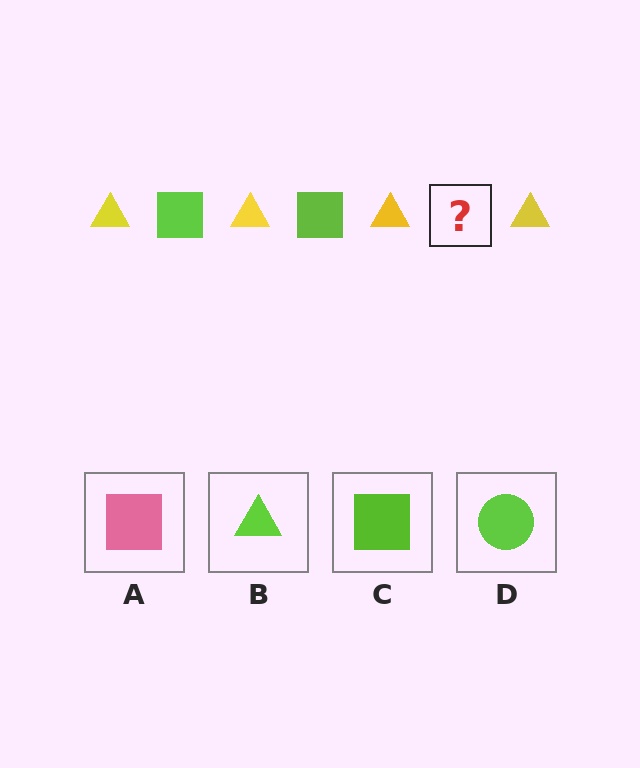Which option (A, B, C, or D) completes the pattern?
C.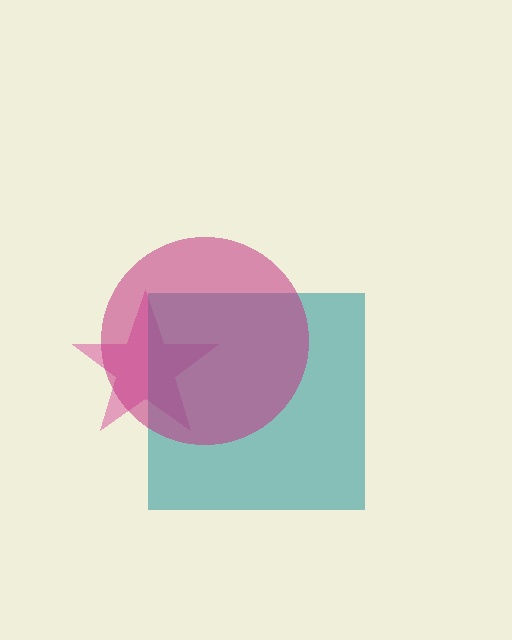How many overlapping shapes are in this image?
There are 3 overlapping shapes in the image.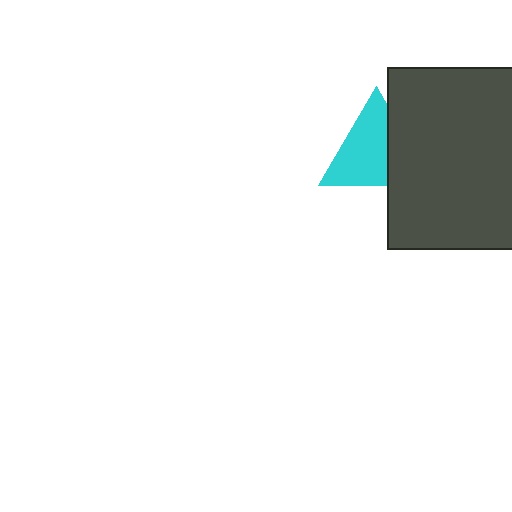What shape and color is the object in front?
The object in front is a dark gray square.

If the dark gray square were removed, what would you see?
You would see the complete cyan triangle.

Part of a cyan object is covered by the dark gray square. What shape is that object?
It is a triangle.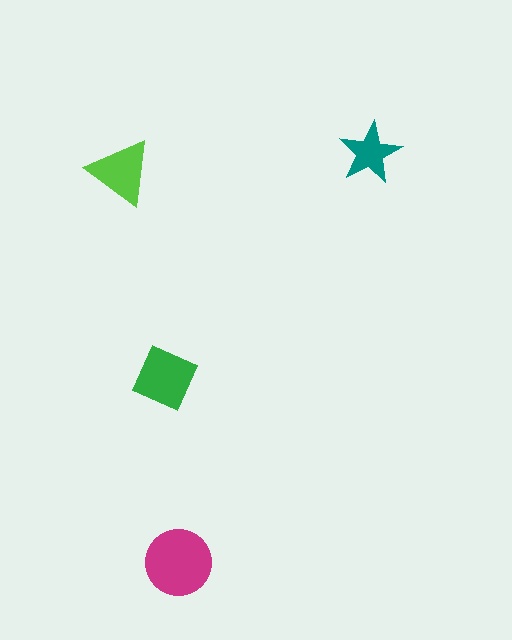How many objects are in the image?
There are 4 objects in the image.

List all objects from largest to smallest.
The magenta circle, the green diamond, the lime triangle, the teal star.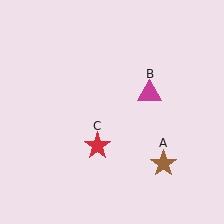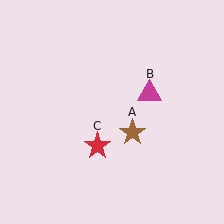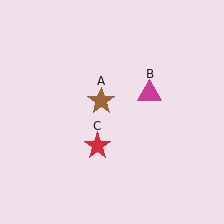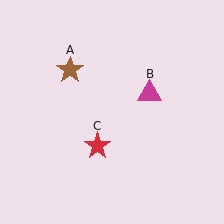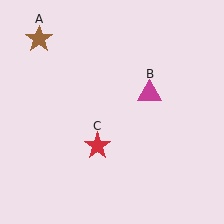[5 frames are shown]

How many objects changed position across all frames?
1 object changed position: brown star (object A).